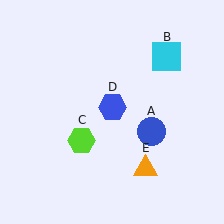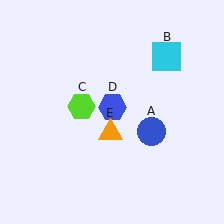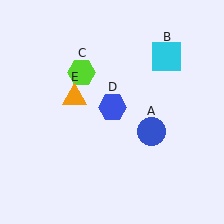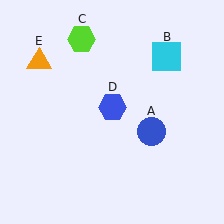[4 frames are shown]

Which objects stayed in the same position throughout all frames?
Blue circle (object A) and cyan square (object B) and blue hexagon (object D) remained stationary.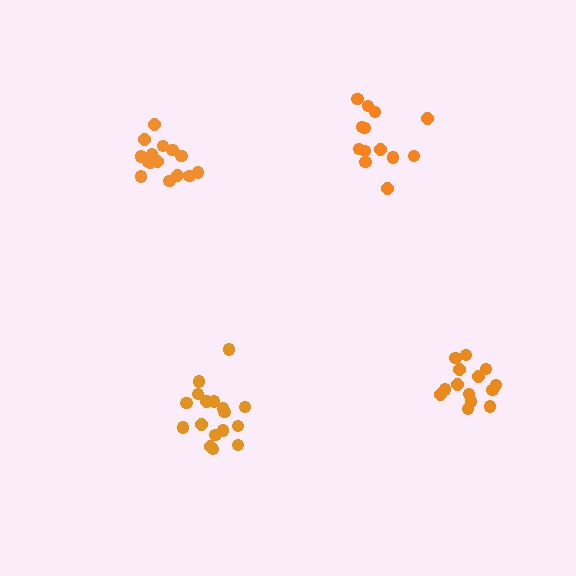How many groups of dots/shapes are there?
There are 4 groups.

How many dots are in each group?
Group 1: 14 dots, Group 2: 13 dots, Group 3: 18 dots, Group 4: 15 dots (60 total).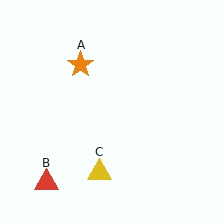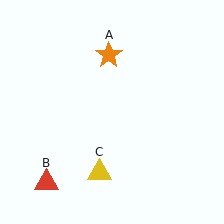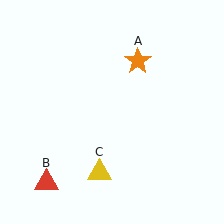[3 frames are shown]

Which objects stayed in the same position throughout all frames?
Red triangle (object B) and yellow triangle (object C) remained stationary.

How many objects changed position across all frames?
1 object changed position: orange star (object A).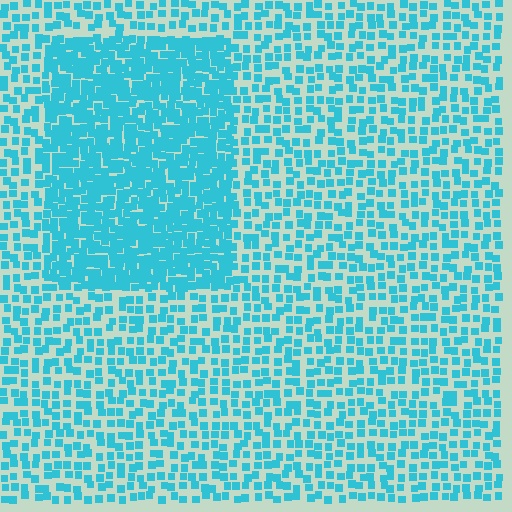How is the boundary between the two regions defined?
The boundary is defined by a change in element density (approximately 2.1x ratio). All elements are the same color, size, and shape.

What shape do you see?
I see a rectangle.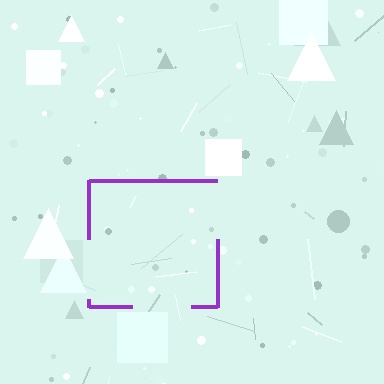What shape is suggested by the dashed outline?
The dashed outline suggests a square.